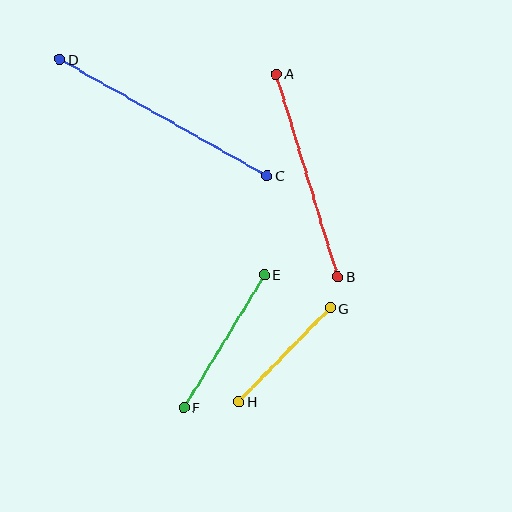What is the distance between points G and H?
The distance is approximately 131 pixels.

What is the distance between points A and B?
The distance is approximately 212 pixels.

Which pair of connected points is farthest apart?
Points C and D are farthest apart.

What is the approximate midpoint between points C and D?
The midpoint is at approximately (163, 117) pixels.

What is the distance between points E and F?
The distance is approximately 156 pixels.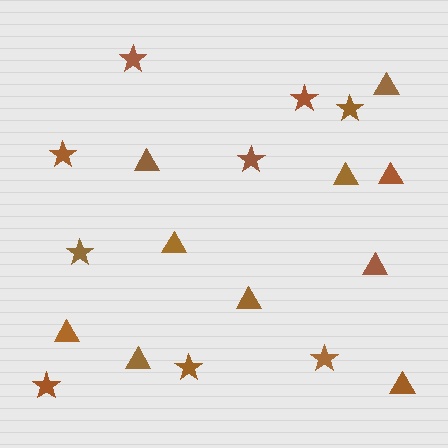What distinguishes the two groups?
There are 2 groups: one group of stars (9) and one group of triangles (10).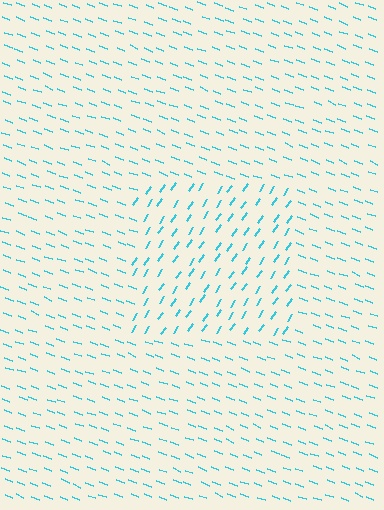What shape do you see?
I see a rectangle.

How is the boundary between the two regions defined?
The boundary is defined purely by a change in line orientation (approximately 77 degrees difference). All lines are the same color and thickness.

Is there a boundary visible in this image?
Yes, there is a texture boundary formed by a change in line orientation.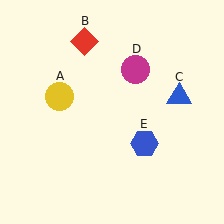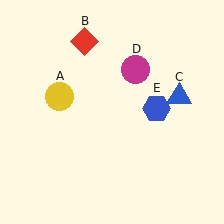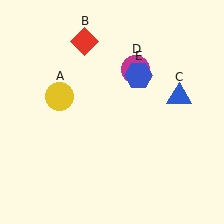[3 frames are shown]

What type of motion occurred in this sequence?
The blue hexagon (object E) rotated counterclockwise around the center of the scene.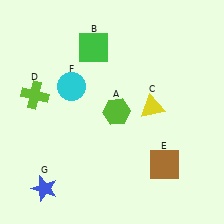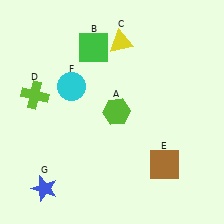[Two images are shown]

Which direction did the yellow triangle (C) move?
The yellow triangle (C) moved up.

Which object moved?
The yellow triangle (C) moved up.